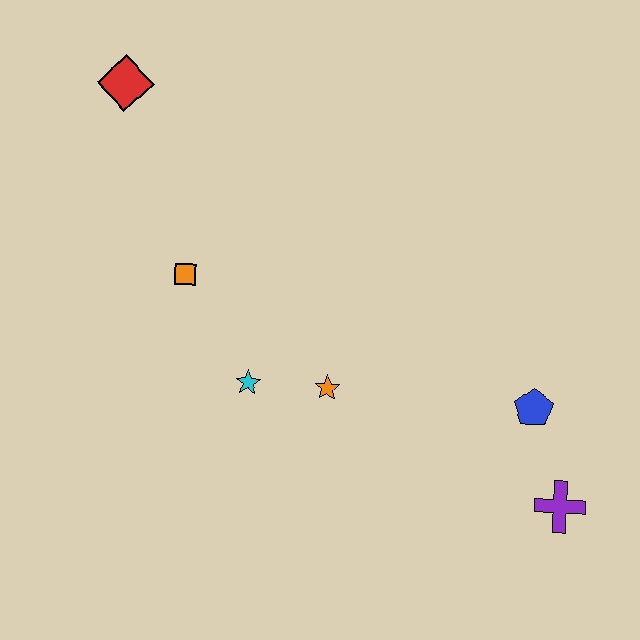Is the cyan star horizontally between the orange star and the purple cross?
No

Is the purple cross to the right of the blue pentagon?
Yes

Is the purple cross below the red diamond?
Yes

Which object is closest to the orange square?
The cyan star is closest to the orange square.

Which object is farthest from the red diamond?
The purple cross is farthest from the red diamond.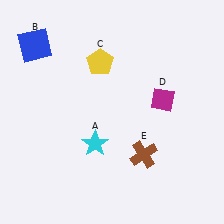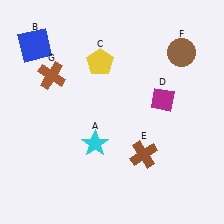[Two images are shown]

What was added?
A brown circle (F), a brown cross (G) were added in Image 2.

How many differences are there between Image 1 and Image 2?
There are 2 differences between the two images.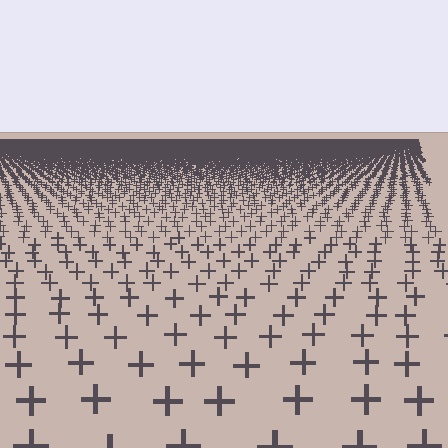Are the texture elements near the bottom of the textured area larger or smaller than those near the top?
Larger. Near the bottom, elements are closer to the viewer and appear at a bigger on-screen size.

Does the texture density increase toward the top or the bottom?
Density increases toward the top.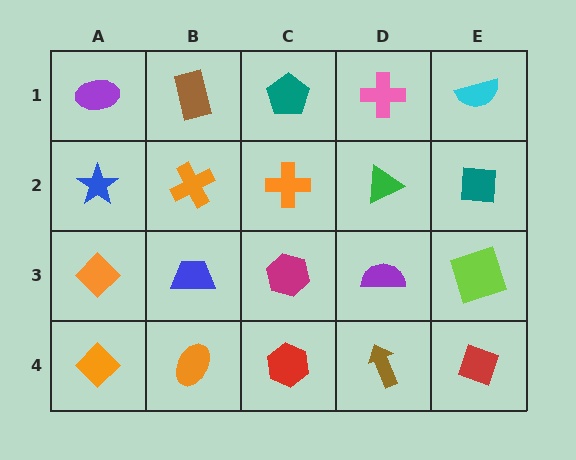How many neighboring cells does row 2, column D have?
4.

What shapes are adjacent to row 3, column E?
A teal square (row 2, column E), a red diamond (row 4, column E), a purple semicircle (row 3, column D).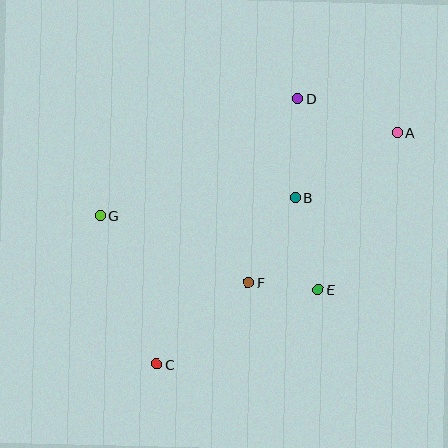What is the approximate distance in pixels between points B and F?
The distance between B and F is approximately 97 pixels.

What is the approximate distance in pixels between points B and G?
The distance between B and G is approximately 195 pixels.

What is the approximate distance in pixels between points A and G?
The distance between A and G is approximately 309 pixels.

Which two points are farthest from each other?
Points A and C are farthest from each other.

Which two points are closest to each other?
Points E and F are closest to each other.